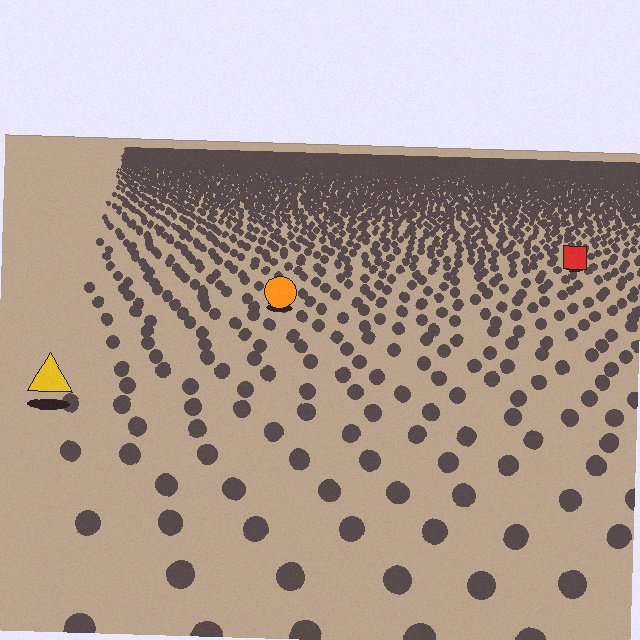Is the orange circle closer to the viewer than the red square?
Yes. The orange circle is closer — you can tell from the texture gradient: the ground texture is coarser near it.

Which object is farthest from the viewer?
The red square is farthest from the viewer. It appears smaller and the ground texture around it is denser.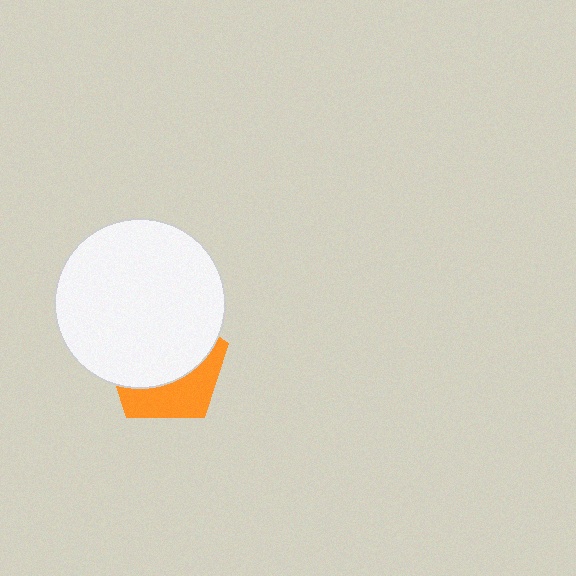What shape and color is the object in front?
The object in front is a white circle.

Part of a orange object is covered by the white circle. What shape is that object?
It is a pentagon.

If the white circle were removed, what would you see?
You would see the complete orange pentagon.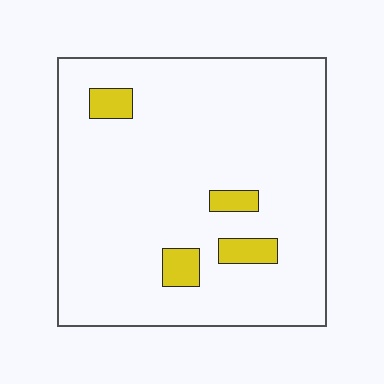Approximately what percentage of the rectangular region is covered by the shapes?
Approximately 10%.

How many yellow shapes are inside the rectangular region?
4.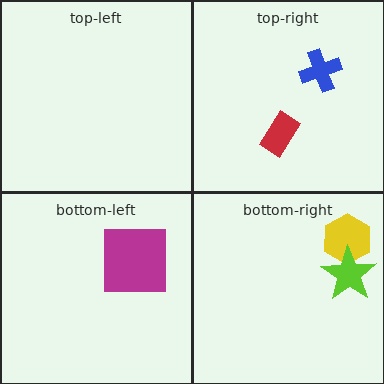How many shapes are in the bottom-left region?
1.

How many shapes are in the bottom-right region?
2.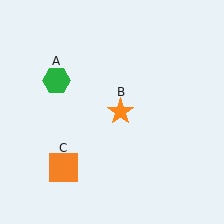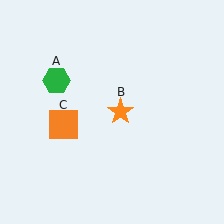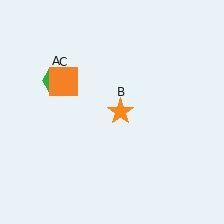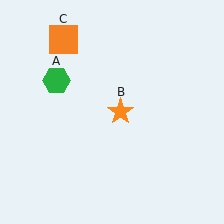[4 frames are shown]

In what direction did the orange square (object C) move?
The orange square (object C) moved up.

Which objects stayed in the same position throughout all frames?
Green hexagon (object A) and orange star (object B) remained stationary.